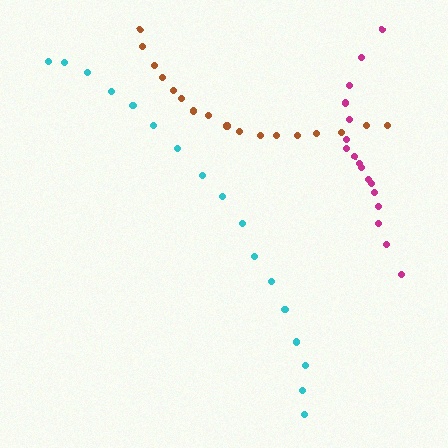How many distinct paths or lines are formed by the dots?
There are 3 distinct paths.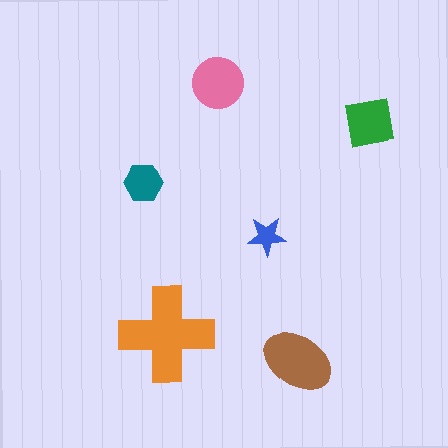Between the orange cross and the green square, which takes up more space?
The orange cross.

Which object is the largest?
The orange cross.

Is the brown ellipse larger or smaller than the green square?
Larger.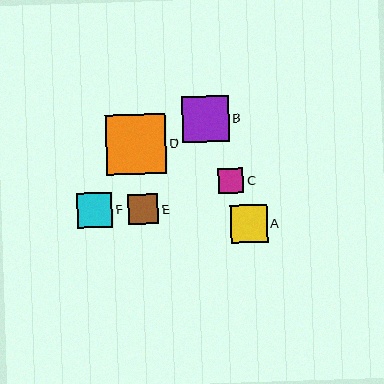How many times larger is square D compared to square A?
Square D is approximately 1.6 times the size of square A.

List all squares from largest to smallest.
From largest to smallest: D, B, A, F, E, C.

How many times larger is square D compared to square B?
Square D is approximately 1.3 times the size of square B.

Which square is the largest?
Square D is the largest with a size of approximately 60 pixels.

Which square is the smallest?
Square C is the smallest with a size of approximately 25 pixels.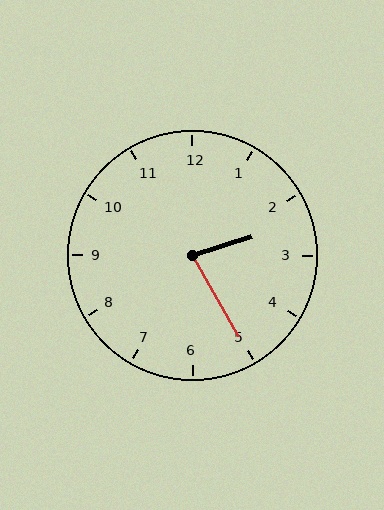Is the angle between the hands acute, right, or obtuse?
It is acute.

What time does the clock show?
2:25.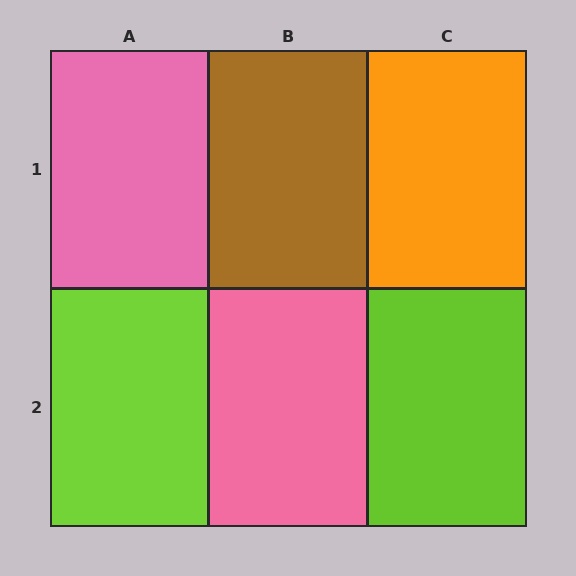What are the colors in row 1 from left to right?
Pink, brown, orange.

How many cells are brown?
1 cell is brown.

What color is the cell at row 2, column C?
Lime.